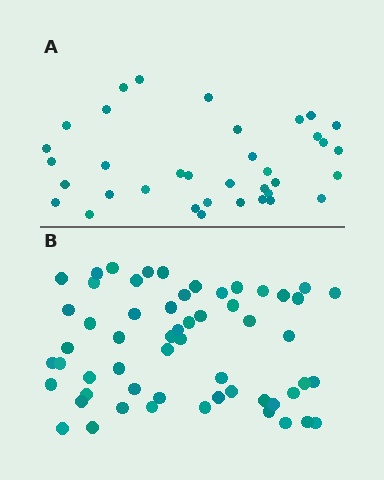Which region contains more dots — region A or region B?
Region B (the bottom region) has more dots.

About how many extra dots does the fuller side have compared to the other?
Region B has approximately 20 more dots than region A.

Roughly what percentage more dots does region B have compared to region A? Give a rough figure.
About 60% more.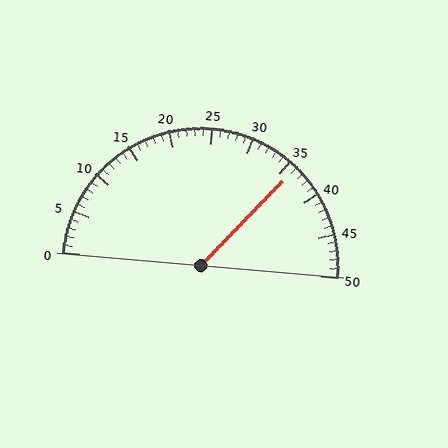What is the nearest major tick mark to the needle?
The nearest major tick mark is 35.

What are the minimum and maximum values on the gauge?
The gauge ranges from 0 to 50.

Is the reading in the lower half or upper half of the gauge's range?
The reading is in the upper half of the range (0 to 50).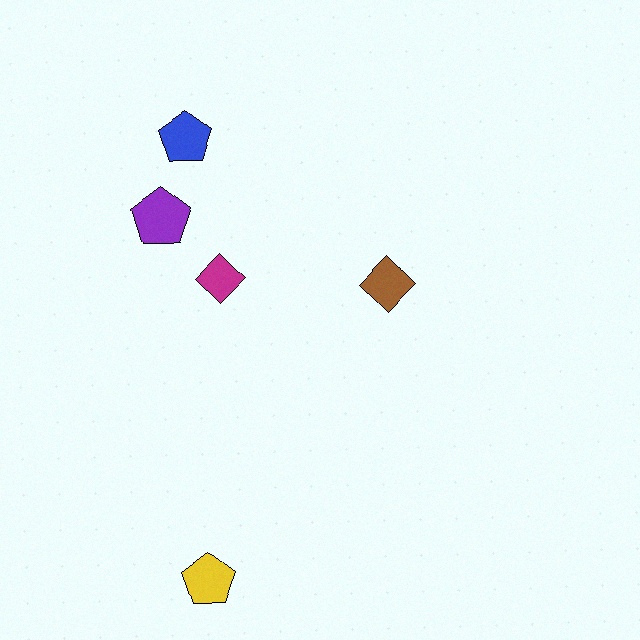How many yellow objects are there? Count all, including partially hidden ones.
There is 1 yellow object.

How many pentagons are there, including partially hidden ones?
There are 3 pentagons.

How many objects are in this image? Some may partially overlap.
There are 5 objects.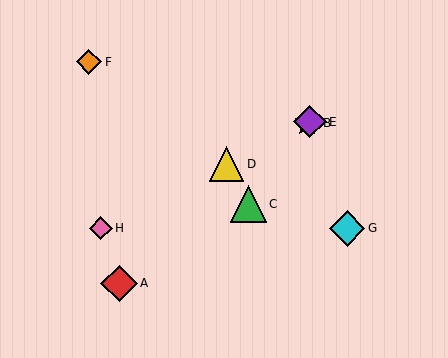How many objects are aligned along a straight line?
4 objects (B, D, E, H) are aligned along a straight line.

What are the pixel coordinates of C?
Object C is at (248, 204).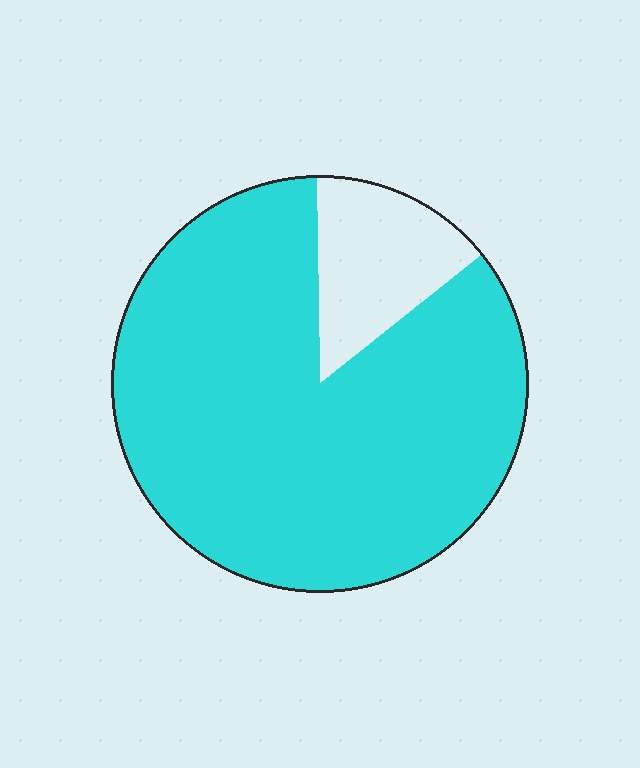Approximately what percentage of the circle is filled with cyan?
Approximately 85%.